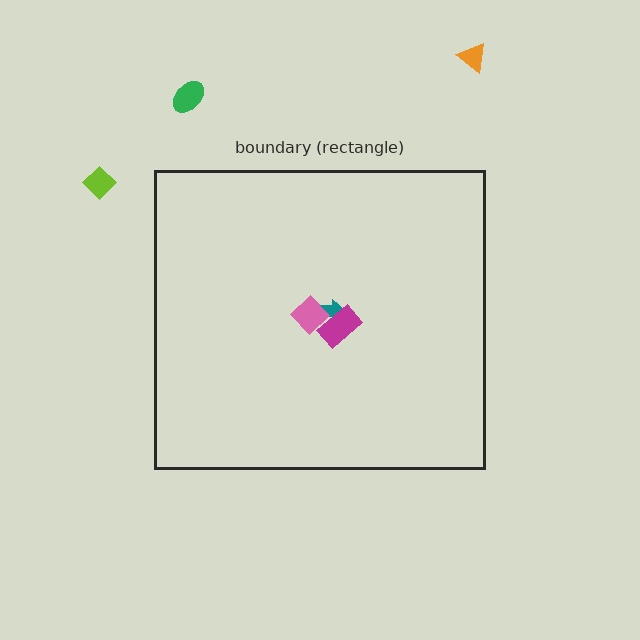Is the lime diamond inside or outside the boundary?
Outside.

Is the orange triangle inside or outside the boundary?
Outside.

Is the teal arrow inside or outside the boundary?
Inside.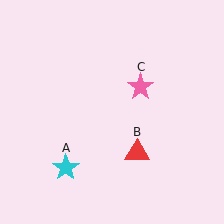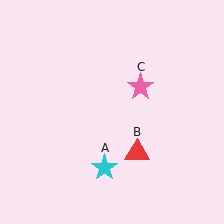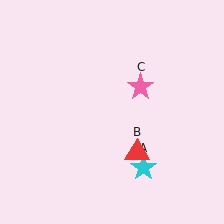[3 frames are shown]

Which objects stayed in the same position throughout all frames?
Red triangle (object B) and pink star (object C) remained stationary.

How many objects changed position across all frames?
1 object changed position: cyan star (object A).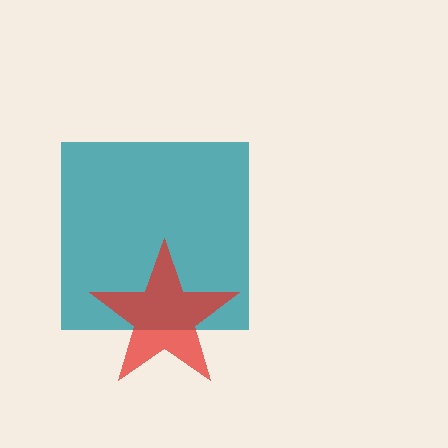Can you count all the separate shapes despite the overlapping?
Yes, there are 2 separate shapes.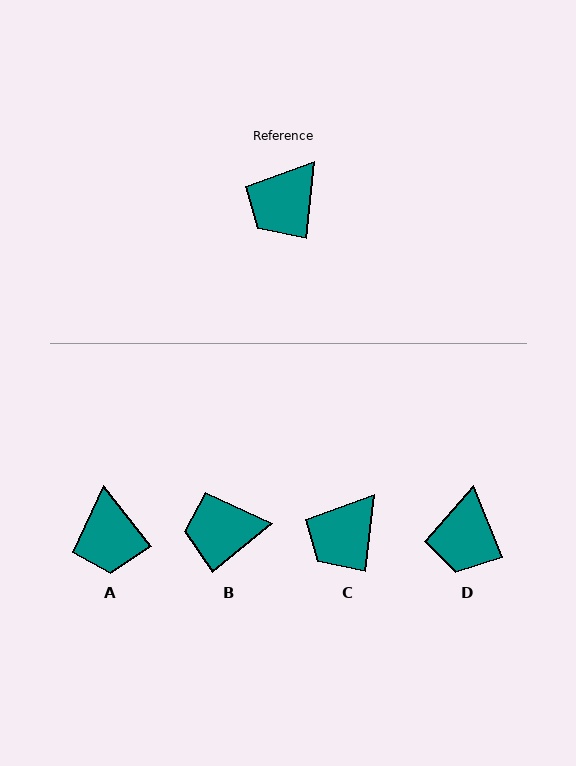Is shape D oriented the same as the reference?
No, it is off by about 29 degrees.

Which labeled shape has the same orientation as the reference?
C.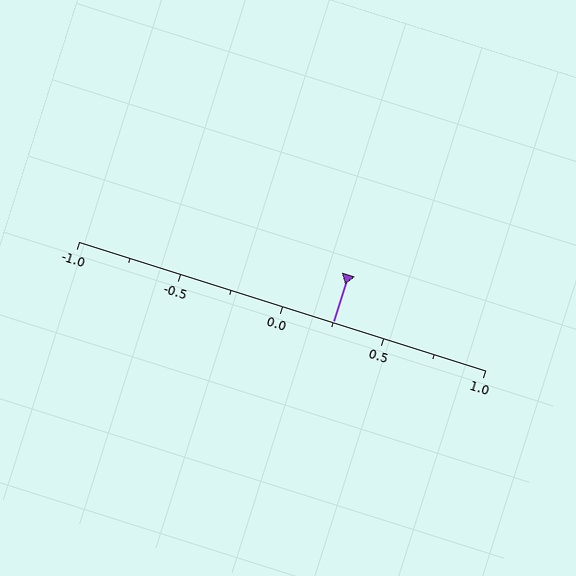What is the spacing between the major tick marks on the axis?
The major ticks are spaced 0.5 apart.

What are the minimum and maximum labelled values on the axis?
The axis runs from -1.0 to 1.0.